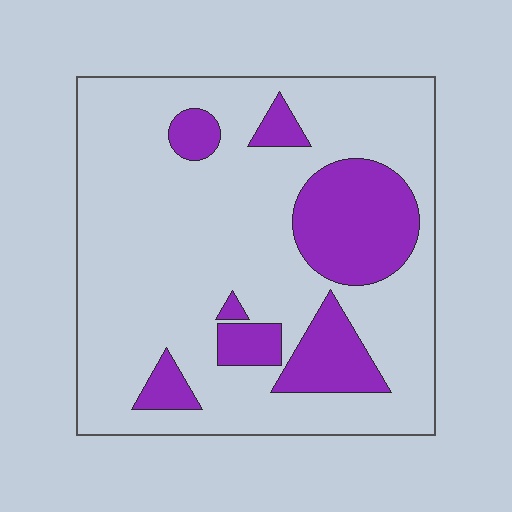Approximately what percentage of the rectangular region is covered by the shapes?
Approximately 20%.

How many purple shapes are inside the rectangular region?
7.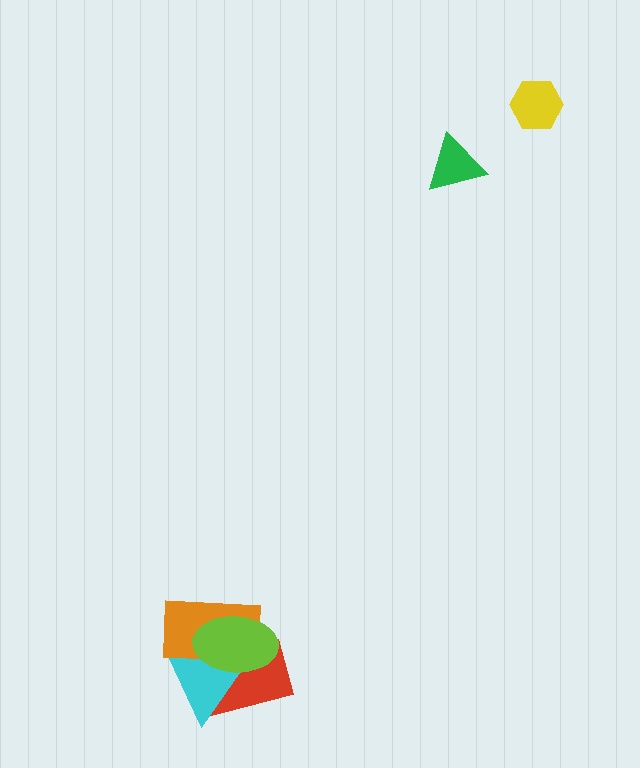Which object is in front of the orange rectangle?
The lime ellipse is in front of the orange rectangle.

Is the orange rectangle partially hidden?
Yes, it is partially covered by another shape.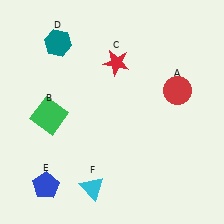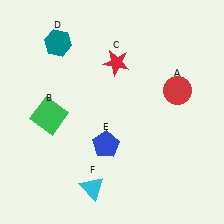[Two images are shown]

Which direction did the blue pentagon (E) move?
The blue pentagon (E) moved right.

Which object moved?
The blue pentagon (E) moved right.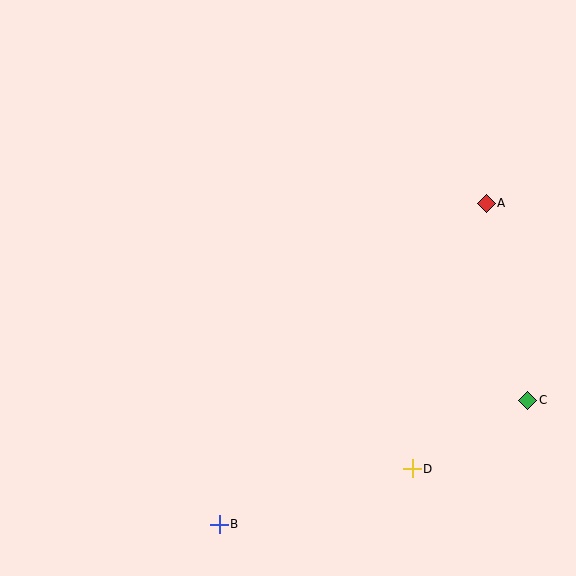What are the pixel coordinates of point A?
Point A is at (486, 203).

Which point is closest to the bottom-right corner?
Point C is closest to the bottom-right corner.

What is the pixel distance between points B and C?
The distance between B and C is 333 pixels.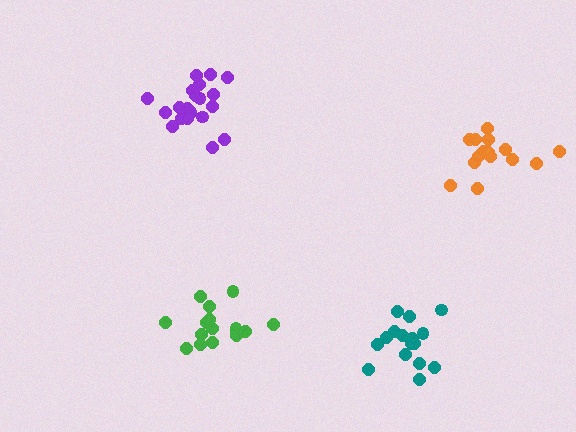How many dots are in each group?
Group 1: 20 dots, Group 2: 16 dots, Group 3: 15 dots, Group 4: 16 dots (67 total).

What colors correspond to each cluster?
The clusters are colored: purple, green, orange, teal.